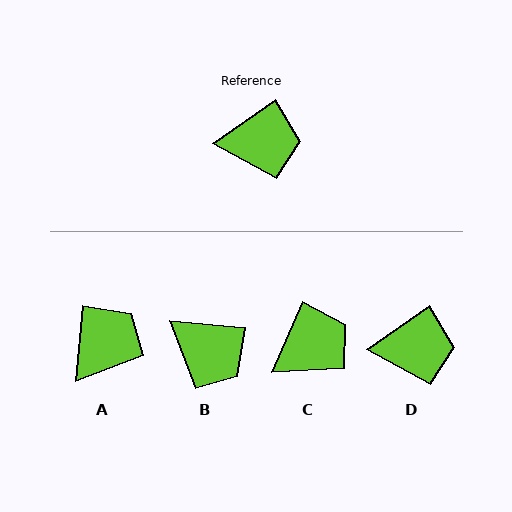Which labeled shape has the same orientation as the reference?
D.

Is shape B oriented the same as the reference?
No, it is off by about 41 degrees.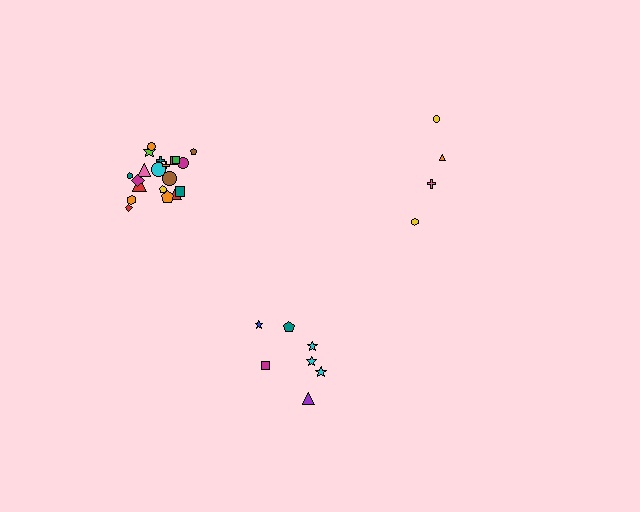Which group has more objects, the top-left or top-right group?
The top-left group.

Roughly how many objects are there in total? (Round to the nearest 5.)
Roughly 35 objects in total.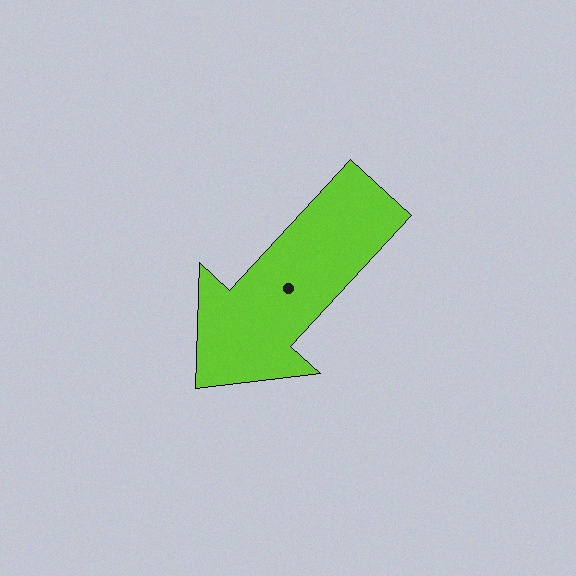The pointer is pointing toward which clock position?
Roughly 7 o'clock.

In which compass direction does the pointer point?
Southwest.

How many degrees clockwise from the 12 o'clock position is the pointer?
Approximately 223 degrees.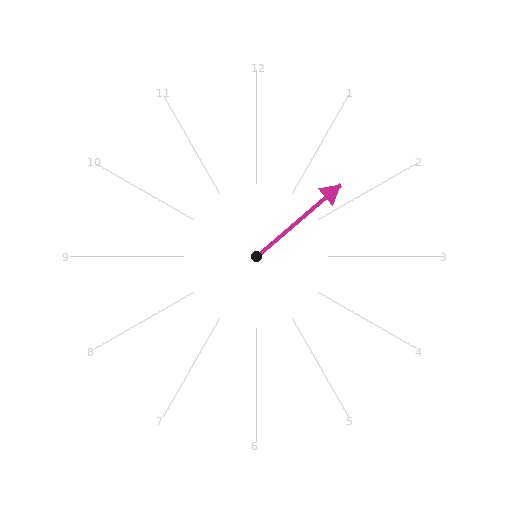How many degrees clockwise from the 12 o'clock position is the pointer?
Approximately 50 degrees.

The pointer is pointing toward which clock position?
Roughly 2 o'clock.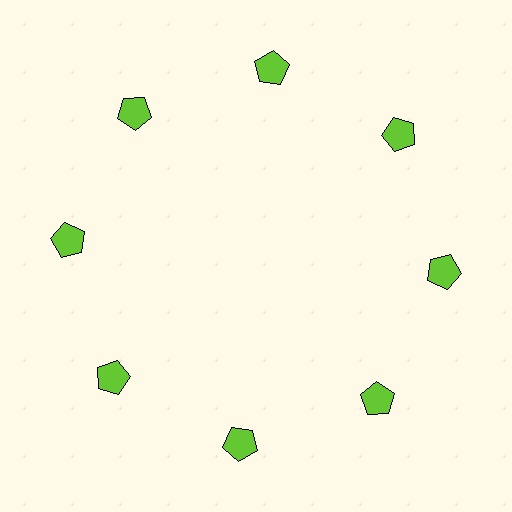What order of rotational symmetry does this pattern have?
This pattern has 8-fold rotational symmetry.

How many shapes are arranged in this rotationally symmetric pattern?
There are 8 shapes, arranged in 8 groups of 1.